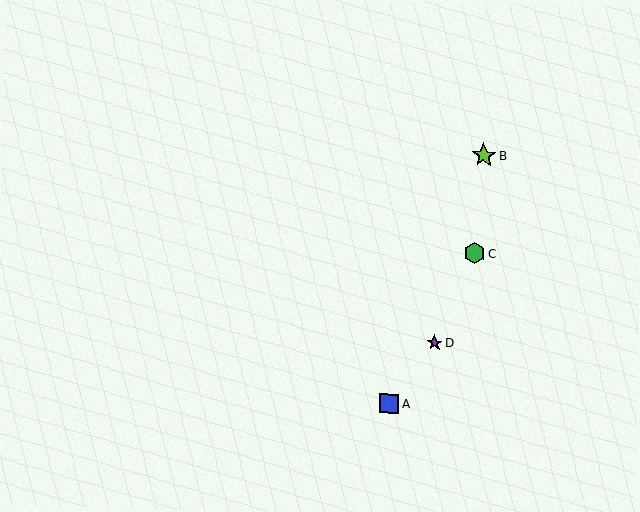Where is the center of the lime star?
The center of the lime star is at (484, 155).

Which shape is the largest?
The lime star (labeled B) is the largest.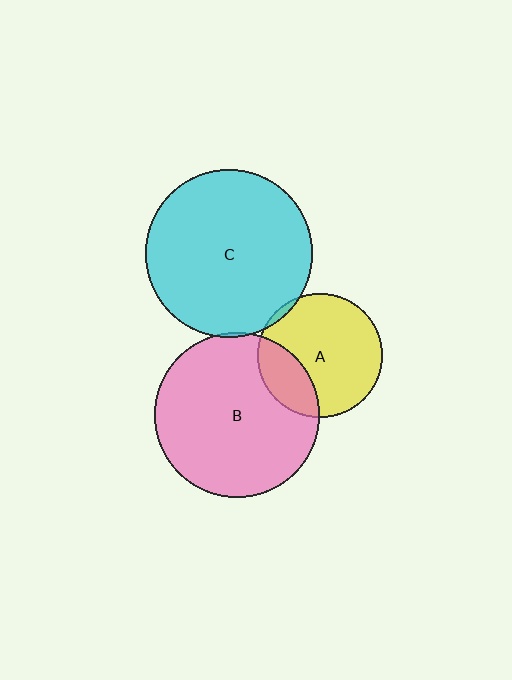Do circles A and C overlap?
Yes.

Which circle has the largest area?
Circle C (cyan).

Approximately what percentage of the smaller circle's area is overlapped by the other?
Approximately 5%.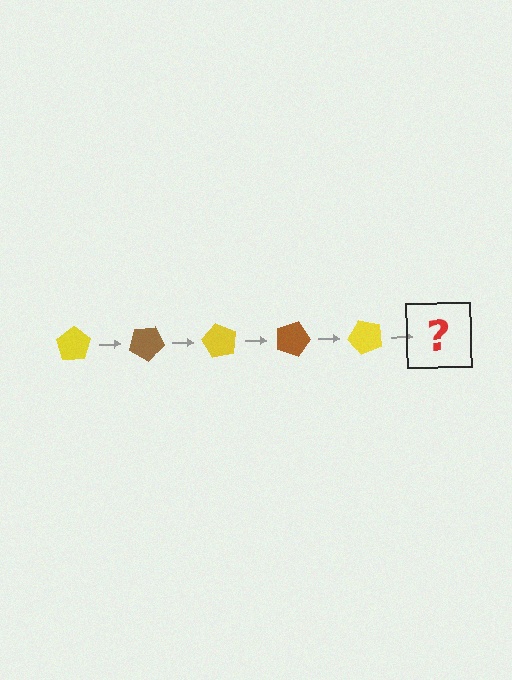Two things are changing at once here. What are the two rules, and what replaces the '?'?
The two rules are that it rotates 30 degrees each step and the color cycles through yellow and brown. The '?' should be a brown pentagon, rotated 150 degrees from the start.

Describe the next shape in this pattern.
It should be a brown pentagon, rotated 150 degrees from the start.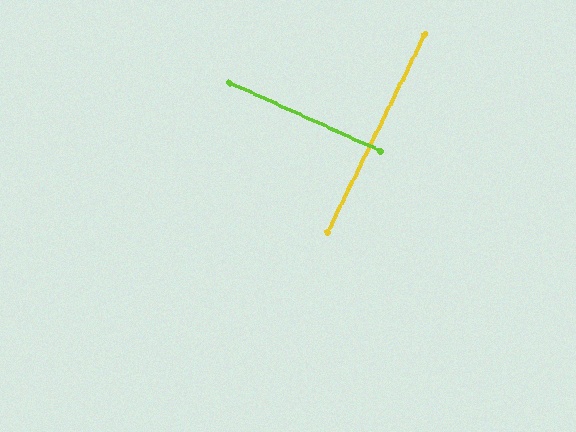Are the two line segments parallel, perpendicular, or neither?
Perpendicular — they meet at approximately 88°.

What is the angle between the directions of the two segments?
Approximately 88 degrees.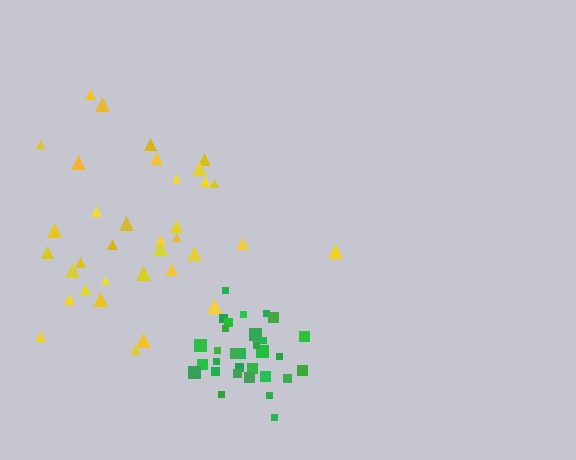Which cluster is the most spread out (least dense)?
Yellow.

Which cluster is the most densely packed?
Green.